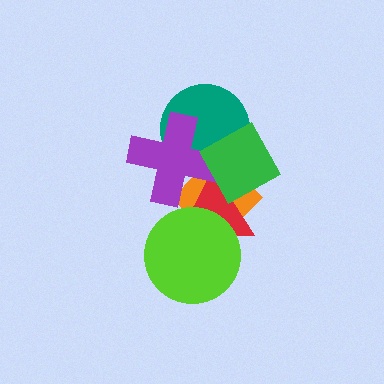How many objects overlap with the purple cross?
4 objects overlap with the purple cross.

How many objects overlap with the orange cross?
5 objects overlap with the orange cross.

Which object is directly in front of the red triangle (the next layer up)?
The lime circle is directly in front of the red triangle.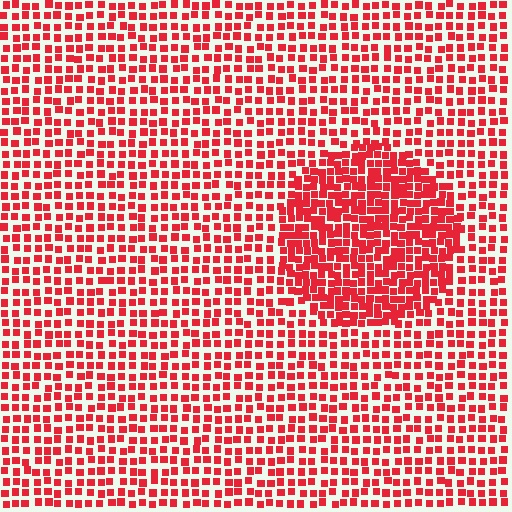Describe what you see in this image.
The image contains small red elements arranged at two different densities. A circle-shaped region is visible where the elements are more densely packed than the surrounding area.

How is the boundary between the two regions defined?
The boundary is defined by a change in element density (approximately 1.8x ratio). All elements are the same color, size, and shape.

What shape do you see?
I see a circle.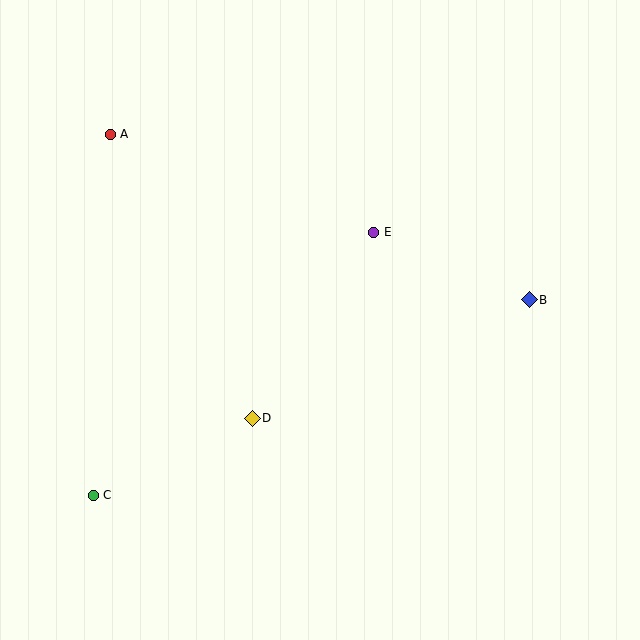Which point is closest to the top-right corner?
Point B is closest to the top-right corner.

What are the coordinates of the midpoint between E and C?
The midpoint between E and C is at (233, 364).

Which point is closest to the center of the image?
Point E at (374, 232) is closest to the center.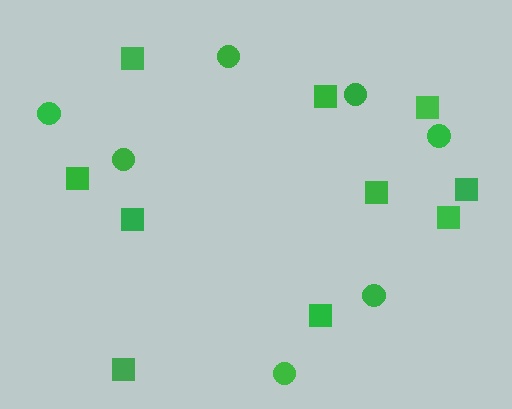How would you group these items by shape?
There are 2 groups: one group of circles (7) and one group of squares (10).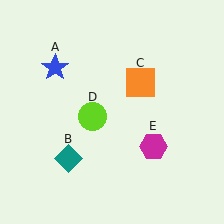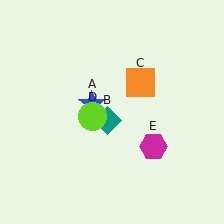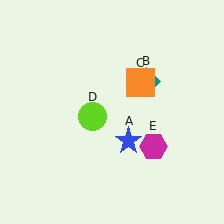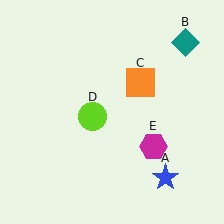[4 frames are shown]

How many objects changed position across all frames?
2 objects changed position: blue star (object A), teal diamond (object B).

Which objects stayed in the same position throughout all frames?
Orange square (object C) and lime circle (object D) and magenta hexagon (object E) remained stationary.